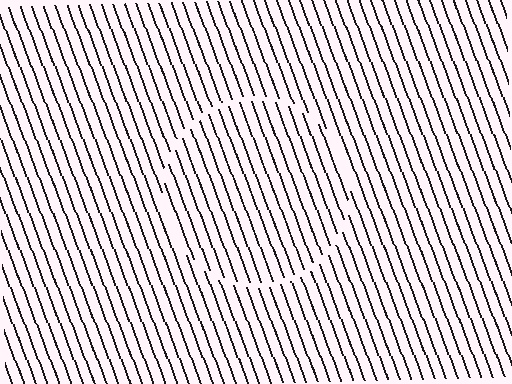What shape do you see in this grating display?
An illusory circle. The interior of the shape contains the same grating, shifted by half a period — the contour is defined by the phase discontinuity where line-ends from the inner and outer gratings abut.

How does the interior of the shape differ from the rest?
The interior of the shape contains the same grating, shifted by half a period — the contour is defined by the phase discontinuity where line-ends from the inner and outer gratings abut.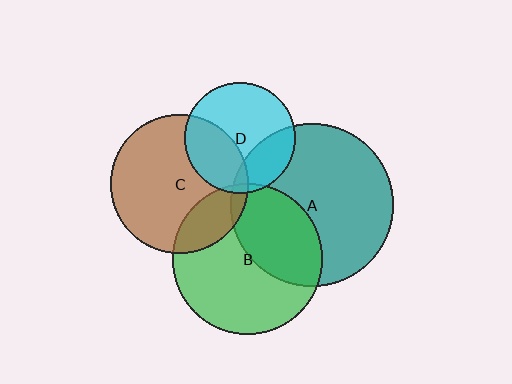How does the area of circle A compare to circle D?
Approximately 2.2 times.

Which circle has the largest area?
Circle A (teal).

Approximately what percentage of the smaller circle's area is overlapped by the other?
Approximately 5%.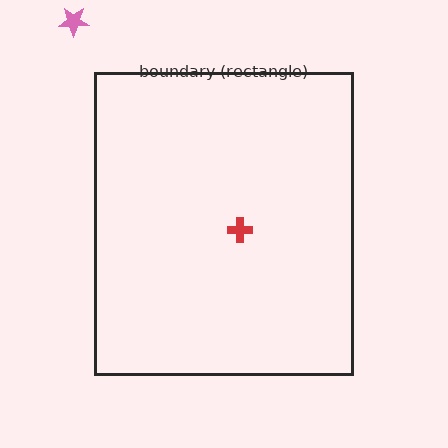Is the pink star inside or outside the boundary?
Outside.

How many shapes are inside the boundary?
1 inside, 1 outside.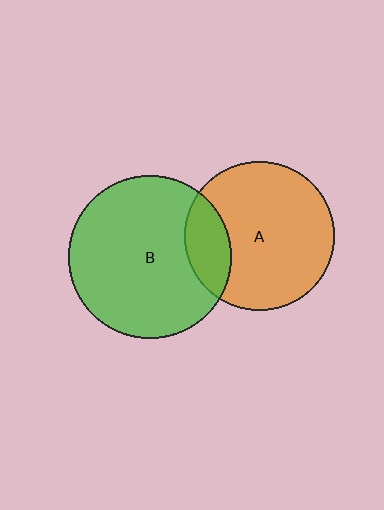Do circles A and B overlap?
Yes.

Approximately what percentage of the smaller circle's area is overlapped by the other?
Approximately 20%.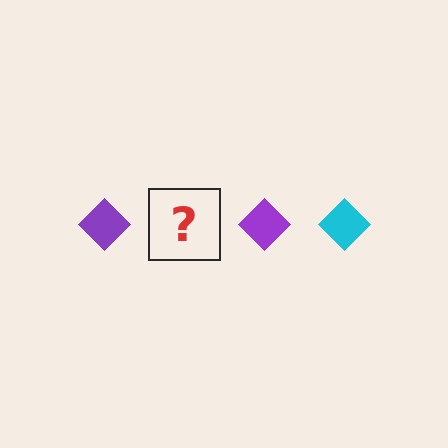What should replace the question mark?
The question mark should be replaced with a cyan diamond.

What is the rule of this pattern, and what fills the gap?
The rule is that the pattern cycles through purple, cyan diamonds. The gap should be filled with a cyan diamond.